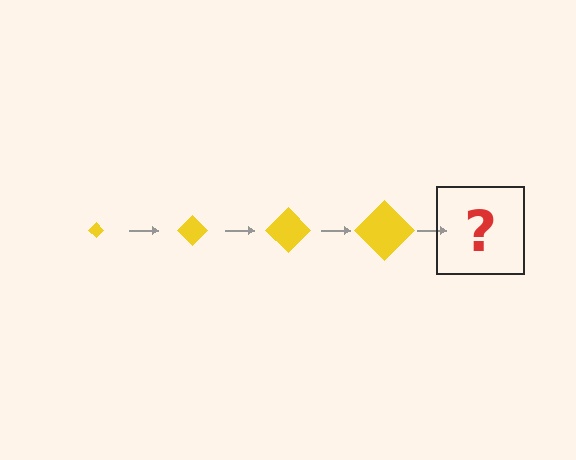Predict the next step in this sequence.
The next step is a yellow diamond, larger than the previous one.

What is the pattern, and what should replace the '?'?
The pattern is that the diamond gets progressively larger each step. The '?' should be a yellow diamond, larger than the previous one.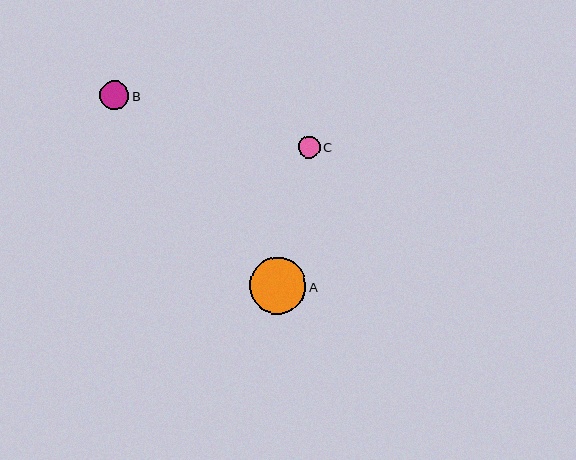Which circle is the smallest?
Circle C is the smallest with a size of approximately 22 pixels.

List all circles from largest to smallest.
From largest to smallest: A, B, C.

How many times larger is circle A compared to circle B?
Circle A is approximately 2.0 times the size of circle B.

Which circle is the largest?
Circle A is the largest with a size of approximately 57 pixels.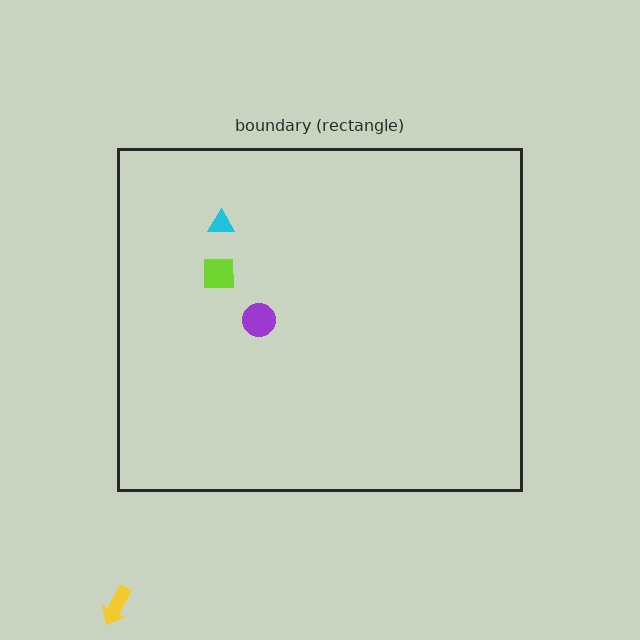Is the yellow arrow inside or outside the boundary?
Outside.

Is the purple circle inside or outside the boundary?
Inside.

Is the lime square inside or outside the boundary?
Inside.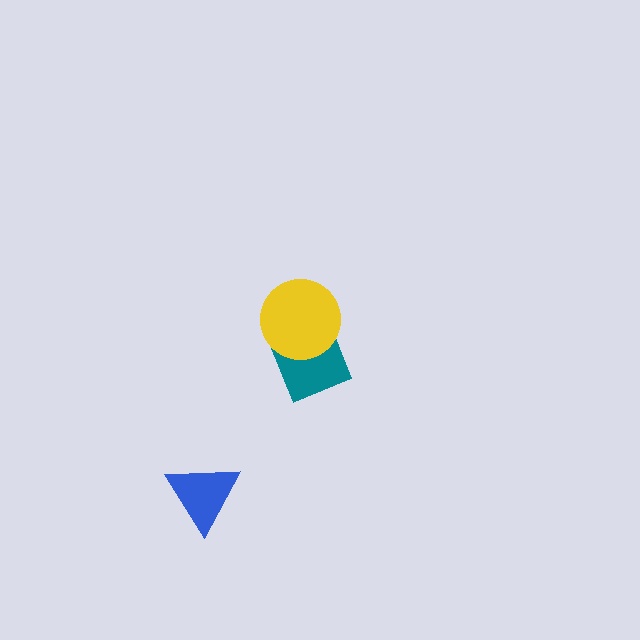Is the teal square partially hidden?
Yes, it is partially covered by another shape.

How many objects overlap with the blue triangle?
0 objects overlap with the blue triangle.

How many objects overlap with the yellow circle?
1 object overlaps with the yellow circle.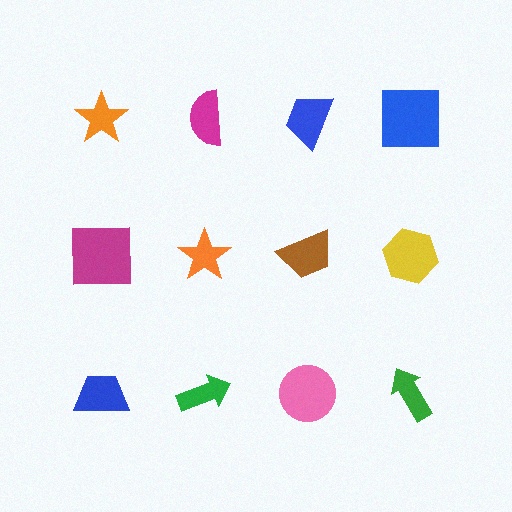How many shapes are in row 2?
4 shapes.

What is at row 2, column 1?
A magenta square.